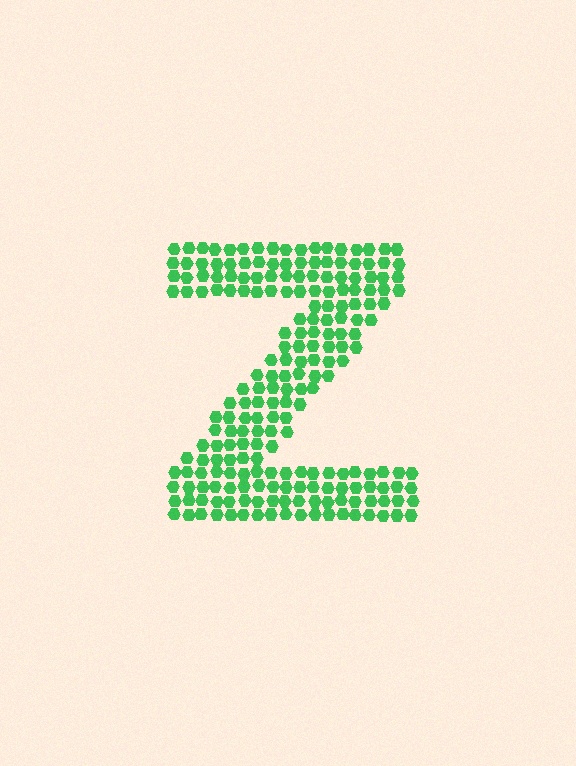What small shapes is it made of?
It is made of small hexagons.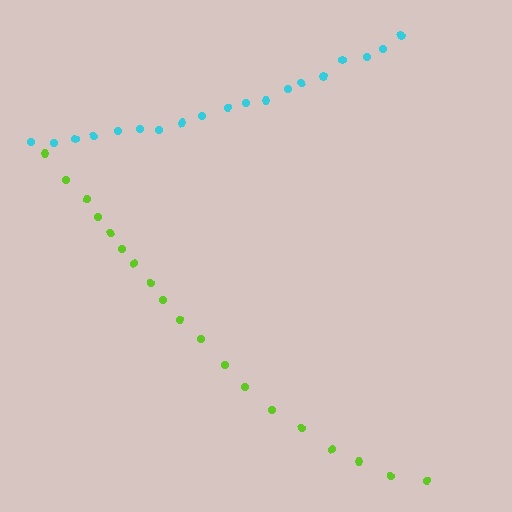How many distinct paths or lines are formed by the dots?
There are 2 distinct paths.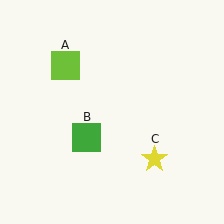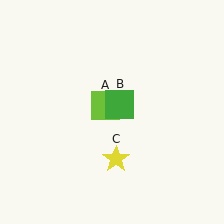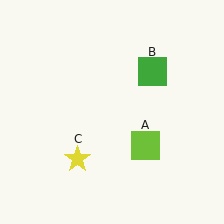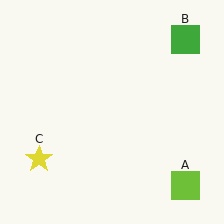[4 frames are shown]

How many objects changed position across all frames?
3 objects changed position: lime square (object A), green square (object B), yellow star (object C).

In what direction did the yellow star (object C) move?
The yellow star (object C) moved left.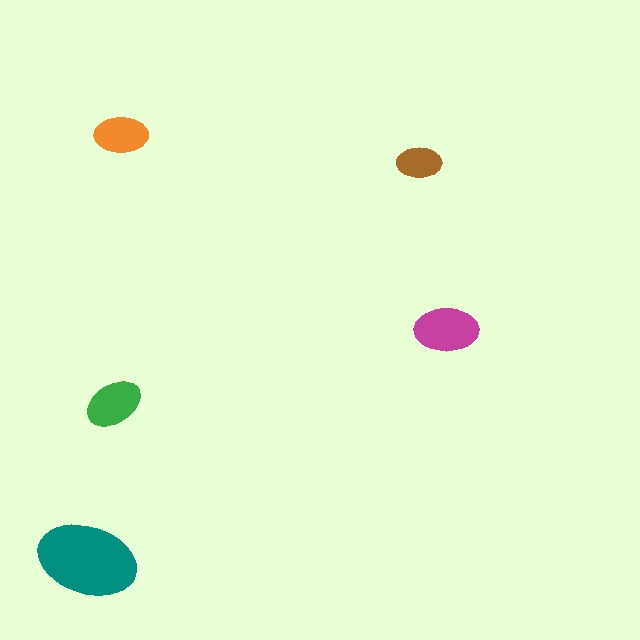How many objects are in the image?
There are 5 objects in the image.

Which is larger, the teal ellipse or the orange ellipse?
The teal one.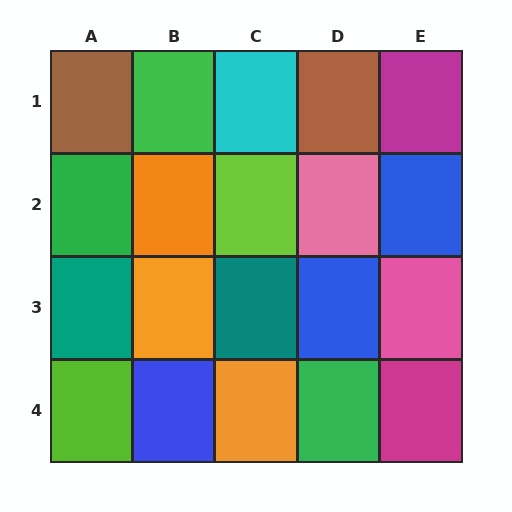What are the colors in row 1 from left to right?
Brown, green, cyan, brown, magenta.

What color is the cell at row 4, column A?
Lime.